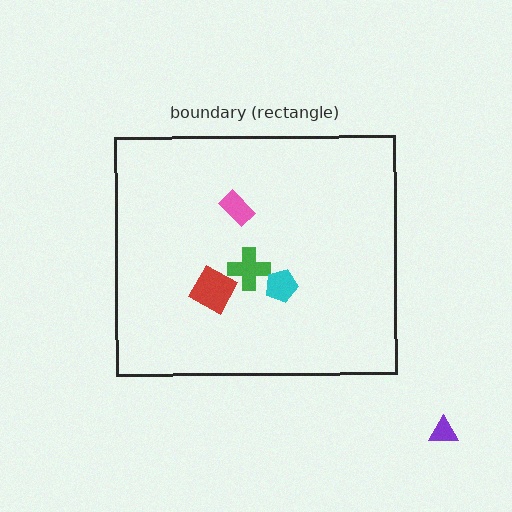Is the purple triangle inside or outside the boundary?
Outside.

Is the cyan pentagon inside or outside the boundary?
Inside.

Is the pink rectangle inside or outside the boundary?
Inside.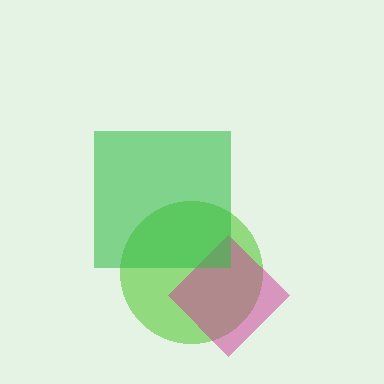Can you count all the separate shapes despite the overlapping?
Yes, there are 3 separate shapes.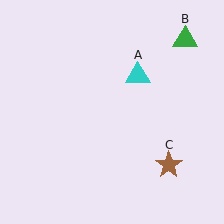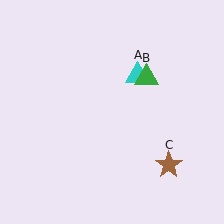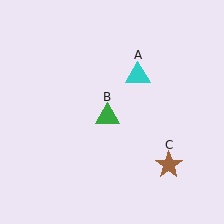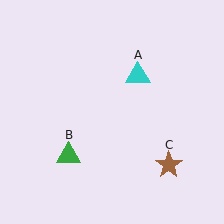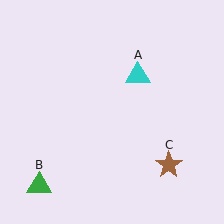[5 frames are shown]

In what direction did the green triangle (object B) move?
The green triangle (object B) moved down and to the left.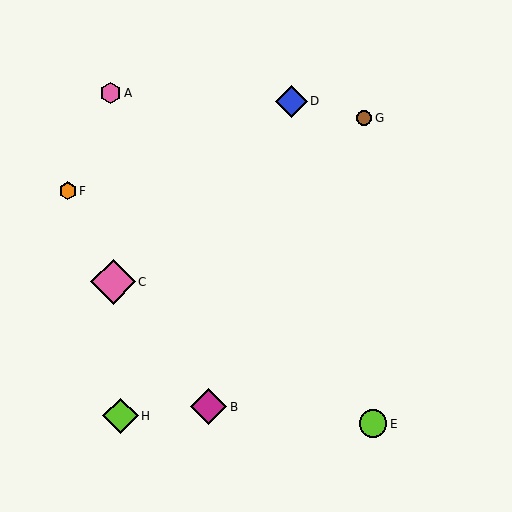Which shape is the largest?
The pink diamond (labeled C) is the largest.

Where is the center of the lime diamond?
The center of the lime diamond is at (120, 416).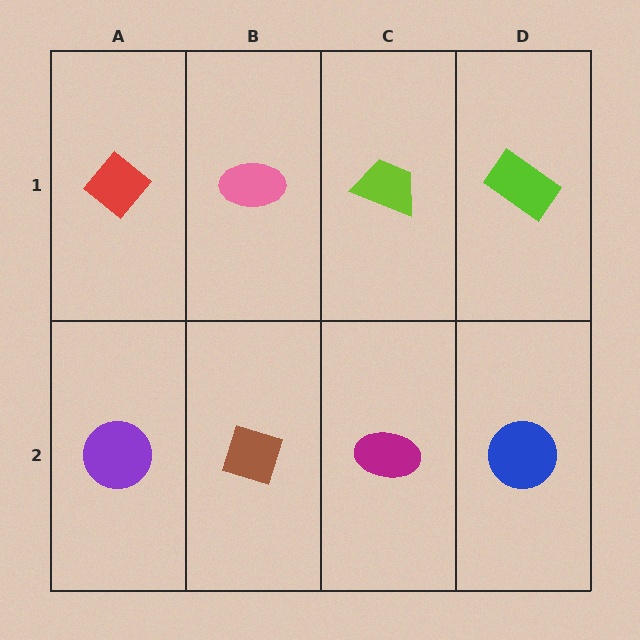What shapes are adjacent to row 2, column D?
A lime rectangle (row 1, column D), a magenta ellipse (row 2, column C).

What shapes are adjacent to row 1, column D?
A blue circle (row 2, column D), a lime trapezoid (row 1, column C).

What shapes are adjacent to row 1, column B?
A brown diamond (row 2, column B), a red diamond (row 1, column A), a lime trapezoid (row 1, column C).